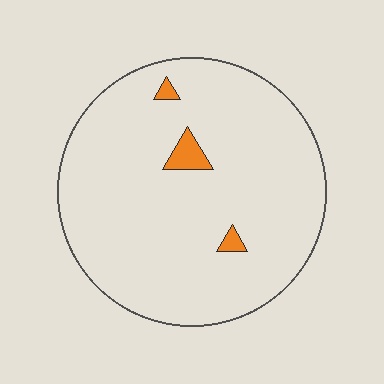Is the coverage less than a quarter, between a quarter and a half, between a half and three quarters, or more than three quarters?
Less than a quarter.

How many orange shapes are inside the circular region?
3.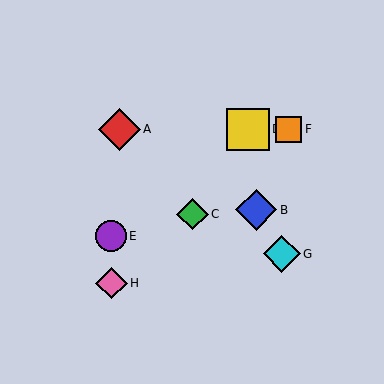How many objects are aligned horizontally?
3 objects (A, D, F) are aligned horizontally.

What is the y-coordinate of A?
Object A is at y≈129.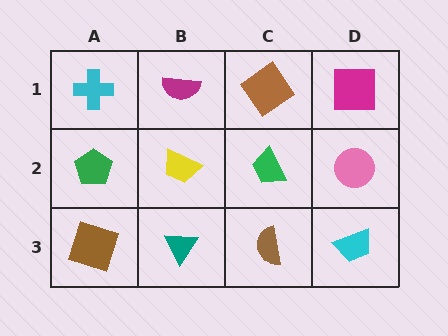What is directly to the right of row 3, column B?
A brown semicircle.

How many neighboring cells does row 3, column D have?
2.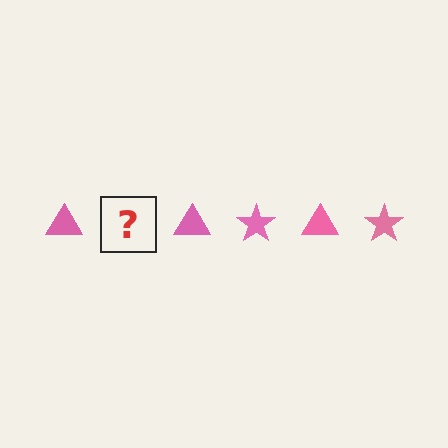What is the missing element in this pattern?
The missing element is a pink star.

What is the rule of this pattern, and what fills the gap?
The rule is that the pattern cycles through triangle, star shapes in pink. The gap should be filled with a pink star.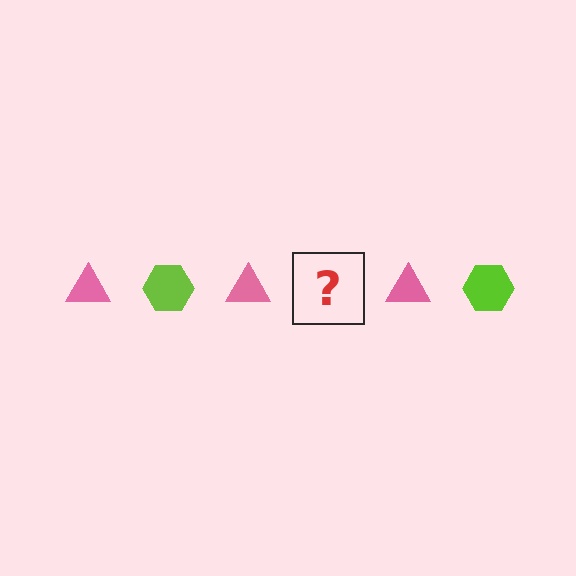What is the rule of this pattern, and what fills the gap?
The rule is that the pattern alternates between pink triangle and lime hexagon. The gap should be filled with a lime hexagon.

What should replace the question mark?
The question mark should be replaced with a lime hexagon.